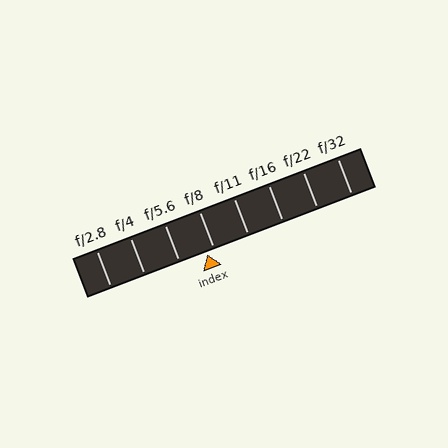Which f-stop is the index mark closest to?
The index mark is closest to f/8.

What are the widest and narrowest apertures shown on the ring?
The widest aperture shown is f/2.8 and the narrowest is f/32.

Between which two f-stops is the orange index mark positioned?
The index mark is between f/5.6 and f/8.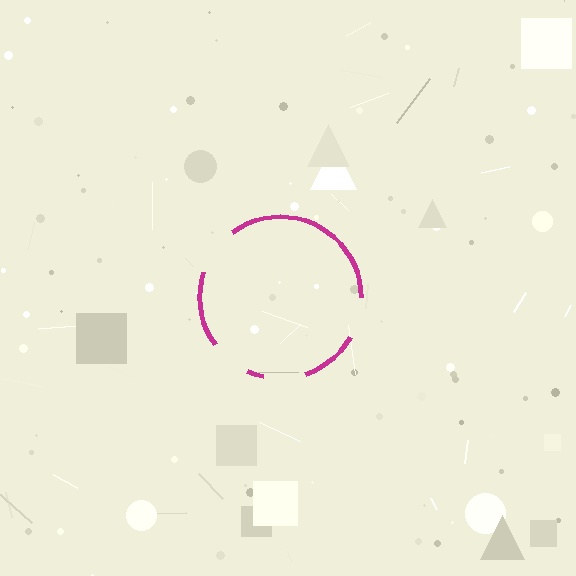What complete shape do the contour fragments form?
The contour fragments form a circle.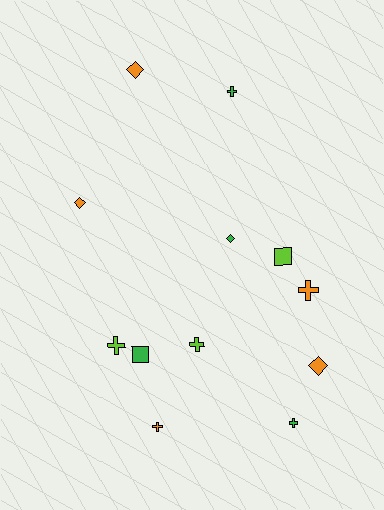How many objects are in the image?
There are 12 objects.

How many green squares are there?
There is 1 green square.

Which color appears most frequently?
Orange, with 5 objects.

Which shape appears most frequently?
Cross, with 6 objects.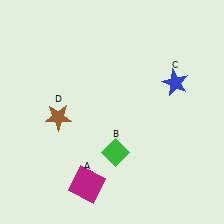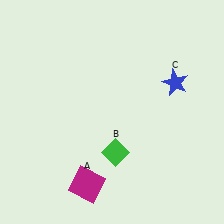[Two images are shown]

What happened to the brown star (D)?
The brown star (D) was removed in Image 2. It was in the bottom-left area of Image 1.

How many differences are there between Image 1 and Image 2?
There is 1 difference between the two images.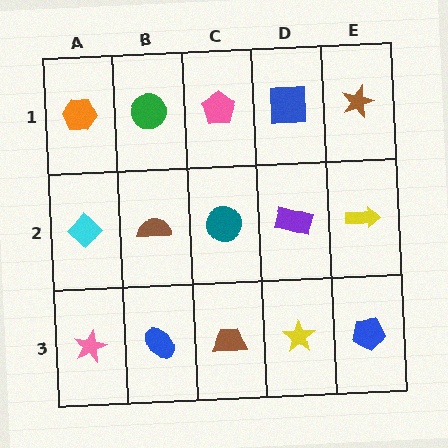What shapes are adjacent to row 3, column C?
A teal circle (row 2, column C), a blue ellipse (row 3, column B), a yellow star (row 3, column D).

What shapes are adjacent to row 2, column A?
An orange hexagon (row 1, column A), a pink star (row 3, column A), a brown semicircle (row 2, column B).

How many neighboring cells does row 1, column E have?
2.